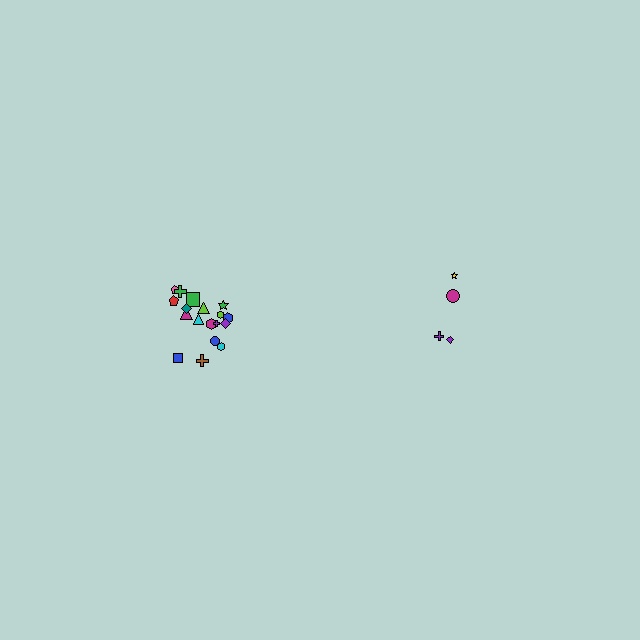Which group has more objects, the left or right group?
The left group.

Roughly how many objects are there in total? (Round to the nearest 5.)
Roughly 20 objects in total.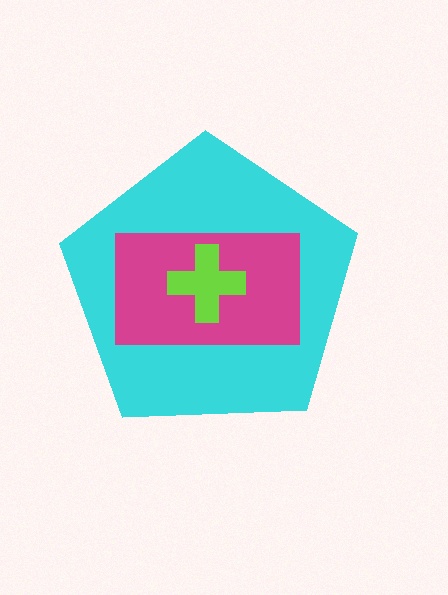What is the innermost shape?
The lime cross.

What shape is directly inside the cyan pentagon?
The magenta rectangle.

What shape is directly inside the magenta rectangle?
The lime cross.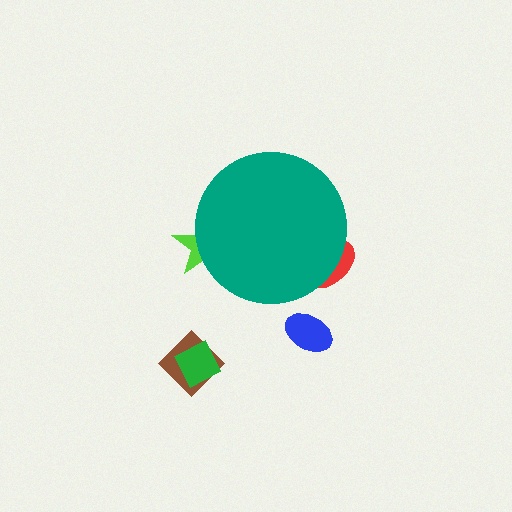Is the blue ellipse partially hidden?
No, the blue ellipse is fully visible.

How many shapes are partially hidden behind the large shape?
2 shapes are partially hidden.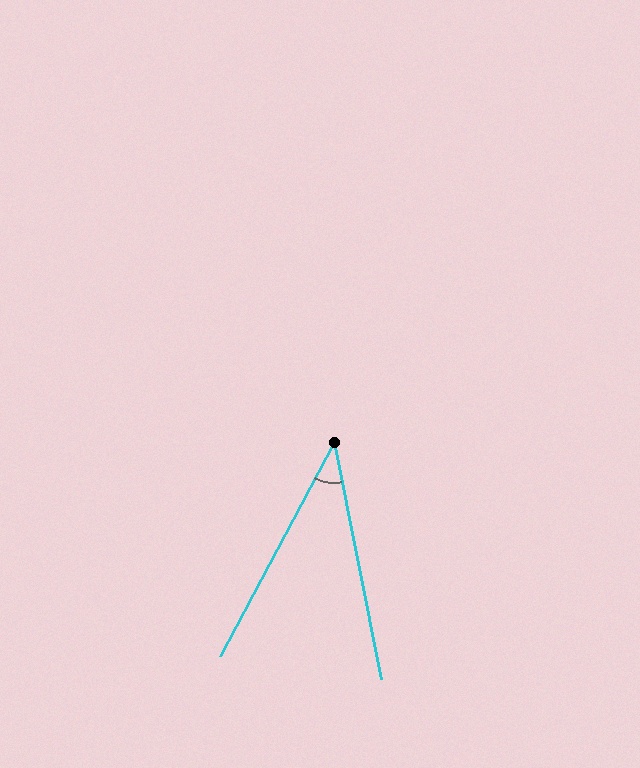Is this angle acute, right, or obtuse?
It is acute.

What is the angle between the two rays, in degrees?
Approximately 39 degrees.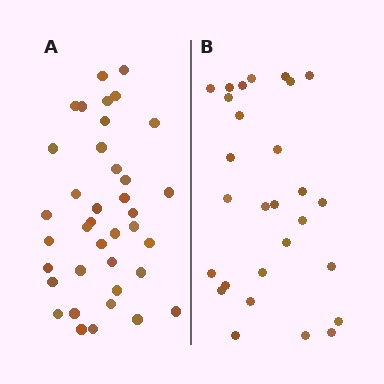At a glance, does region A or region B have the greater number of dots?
Region A (the left region) has more dots.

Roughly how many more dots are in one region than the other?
Region A has roughly 10 or so more dots than region B.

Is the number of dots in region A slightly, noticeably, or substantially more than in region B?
Region A has noticeably more, but not dramatically so. The ratio is roughly 1.4 to 1.